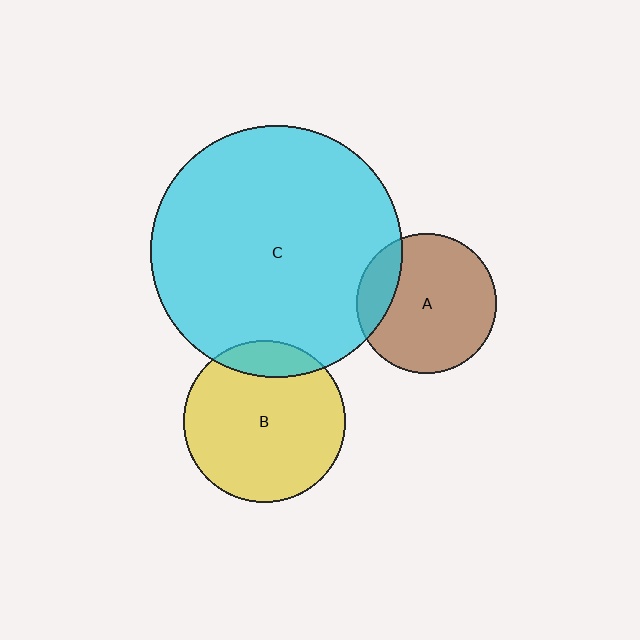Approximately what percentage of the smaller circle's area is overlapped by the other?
Approximately 15%.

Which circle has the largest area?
Circle C (cyan).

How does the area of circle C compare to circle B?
Approximately 2.4 times.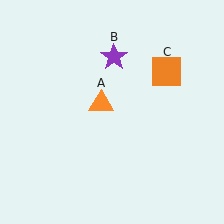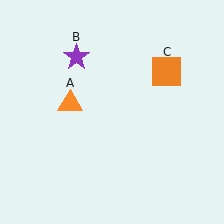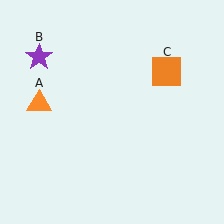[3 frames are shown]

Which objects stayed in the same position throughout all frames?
Orange square (object C) remained stationary.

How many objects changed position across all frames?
2 objects changed position: orange triangle (object A), purple star (object B).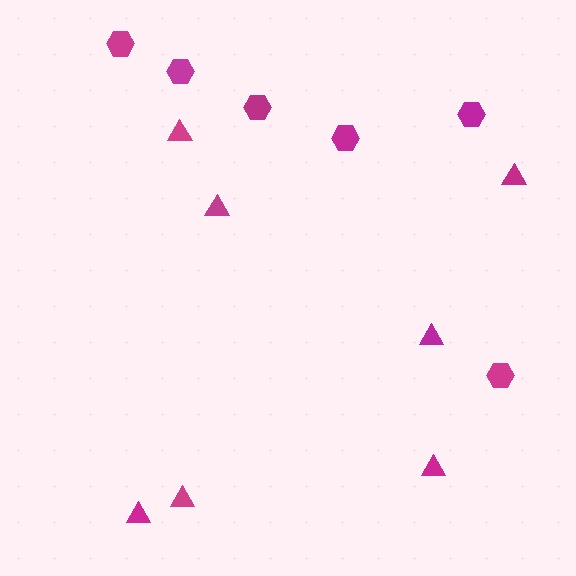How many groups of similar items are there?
There are 2 groups: one group of triangles (7) and one group of hexagons (6).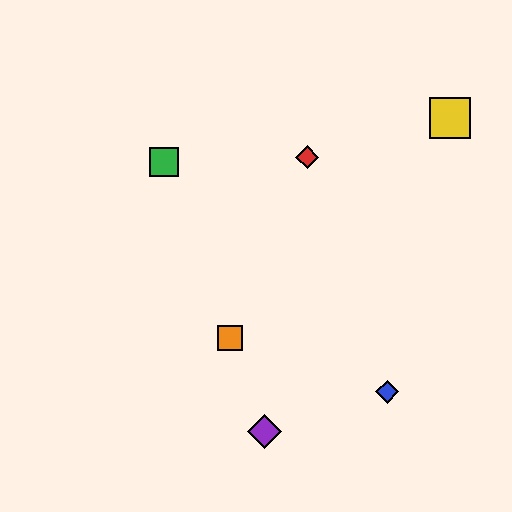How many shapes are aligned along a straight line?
3 shapes (the green square, the purple diamond, the orange square) are aligned along a straight line.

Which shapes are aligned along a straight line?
The green square, the purple diamond, the orange square are aligned along a straight line.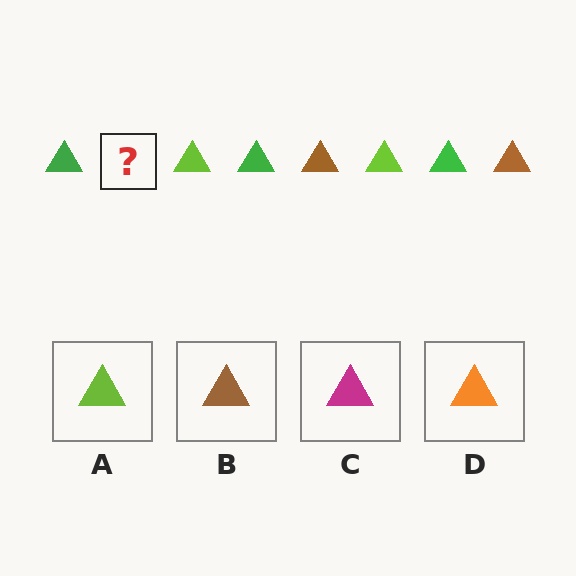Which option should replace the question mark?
Option B.